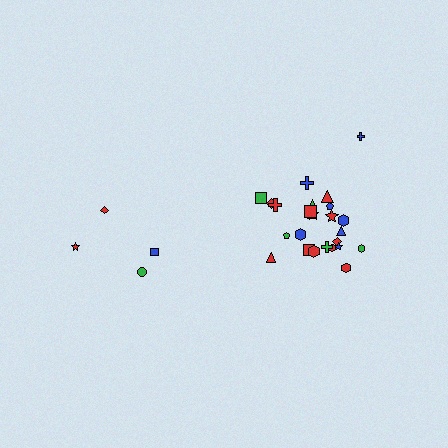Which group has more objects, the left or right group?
The right group.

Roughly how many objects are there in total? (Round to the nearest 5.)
Roughly 30 objects in total.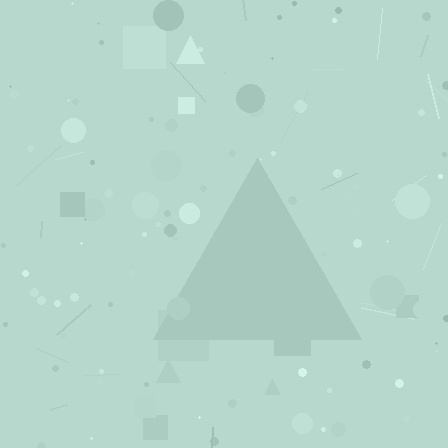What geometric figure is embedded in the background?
A triangle is embedded in the background.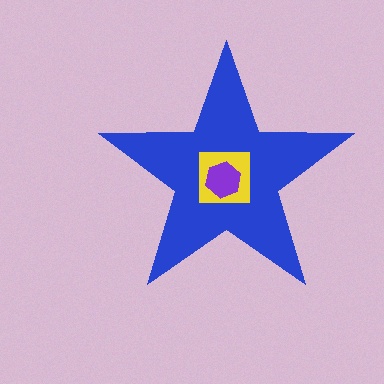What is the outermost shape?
The blue star.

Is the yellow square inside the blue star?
Yes.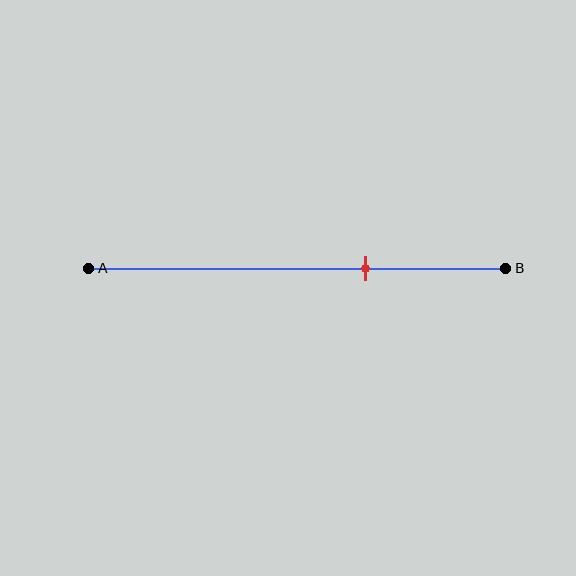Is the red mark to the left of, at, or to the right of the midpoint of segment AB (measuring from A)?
The red mark is to the right of the midpoint of segment AB.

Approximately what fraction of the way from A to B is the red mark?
The red mark is approximately 65% of the way from A to B.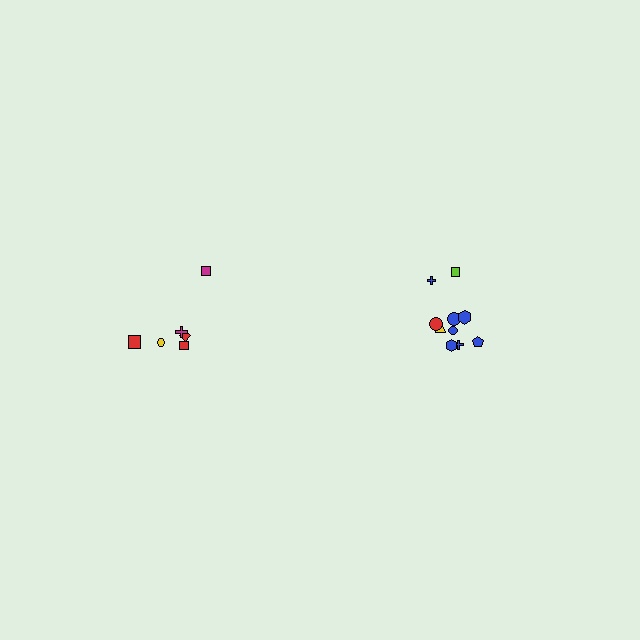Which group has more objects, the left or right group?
The right group.